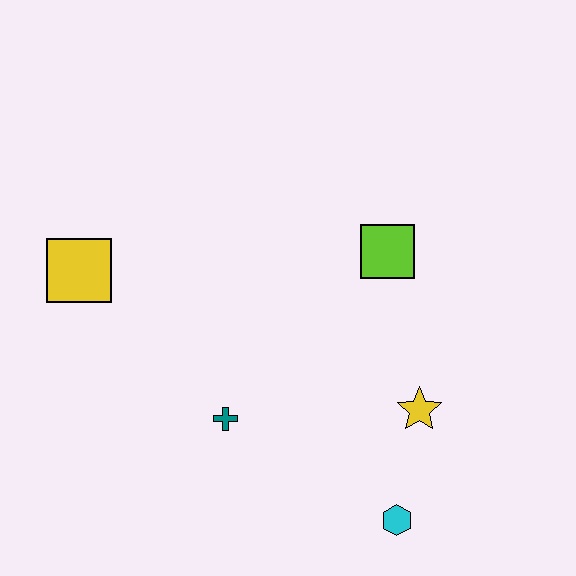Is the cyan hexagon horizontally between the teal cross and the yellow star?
Yes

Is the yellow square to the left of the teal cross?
Yes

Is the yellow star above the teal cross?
Yes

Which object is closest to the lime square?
The yellow star is closest to the lime square.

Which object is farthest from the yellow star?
The yellow square is farthest from the yellow star.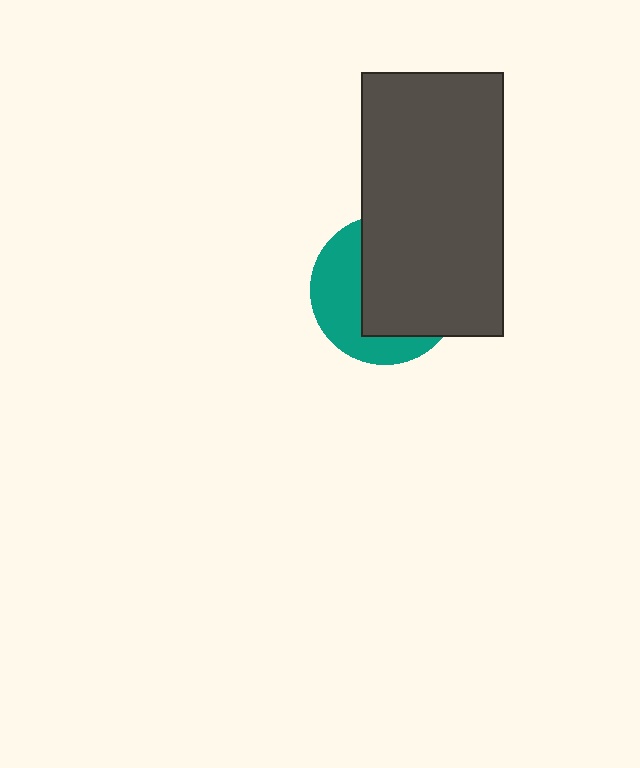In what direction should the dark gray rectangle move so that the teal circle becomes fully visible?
The dark gray rectangle should move right. That is the shortest direction to clear the overlap and leave the teal circle fully visible.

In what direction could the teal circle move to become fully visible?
The teal circle could move left. That would shift it out from behind the dark gray rectangle entirely.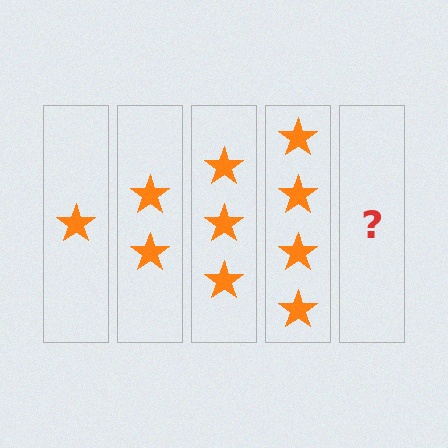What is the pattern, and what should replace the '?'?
The pattern is that each step adds one more star. The '?' should be 5 stars.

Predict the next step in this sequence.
The next step is 5 stars.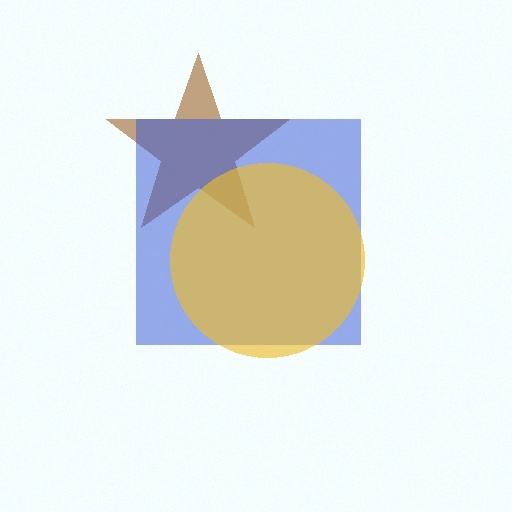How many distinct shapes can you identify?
There are 3 distinct shapes: a brown star, a blue square, a yellow circle.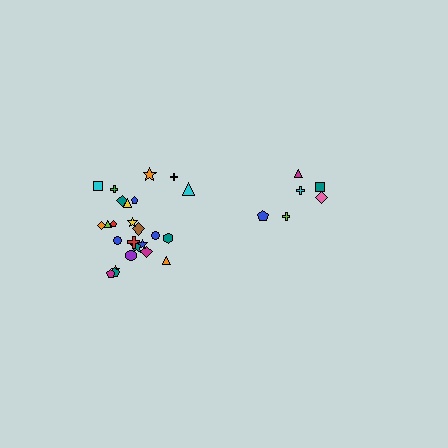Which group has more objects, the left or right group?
The left group.